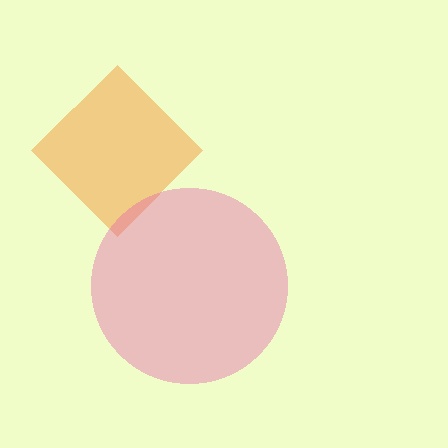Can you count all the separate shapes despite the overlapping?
Yes, there are 2 separate shapes.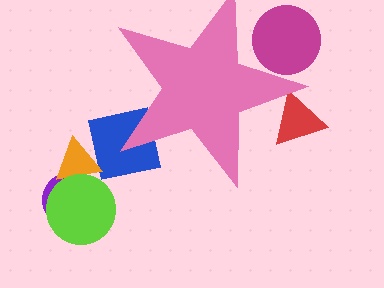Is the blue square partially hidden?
Yes, the blue square is partially hidden behind the pink star.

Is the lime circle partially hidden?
No, the lime circle is fully visible.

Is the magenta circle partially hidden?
Yes, the magenta circle is partially hidden behind the pink star.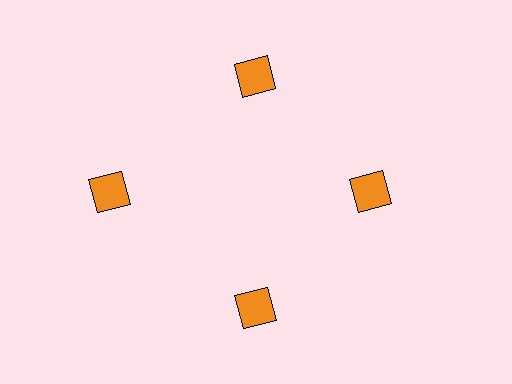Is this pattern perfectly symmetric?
No. The 4 orange squares are arranged in a ring, but one element near the 9 o'clock position is pushed outward from the center, breaking the 4-fold rotational symmetry.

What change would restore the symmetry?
The symmetry would be restored by moving it inward, back onto the ring so that all 4 squares sit at equal angles and equal distance from the center.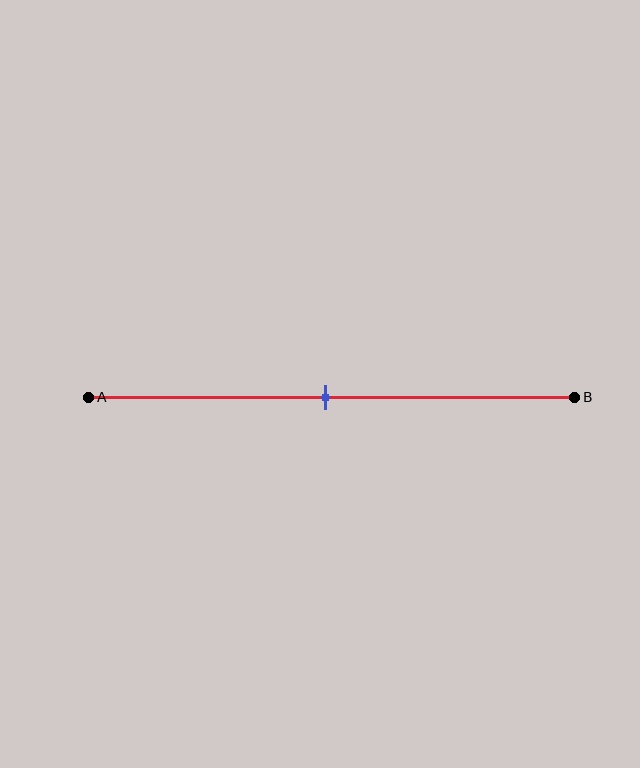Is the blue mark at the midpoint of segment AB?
Yes, the mark is approximately at the midpoint.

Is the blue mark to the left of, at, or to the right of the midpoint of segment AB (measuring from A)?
The blue mark is approximately at the midpoint of segment AB.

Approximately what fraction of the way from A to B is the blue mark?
The blue mark is approximately 50% of the way from A to B.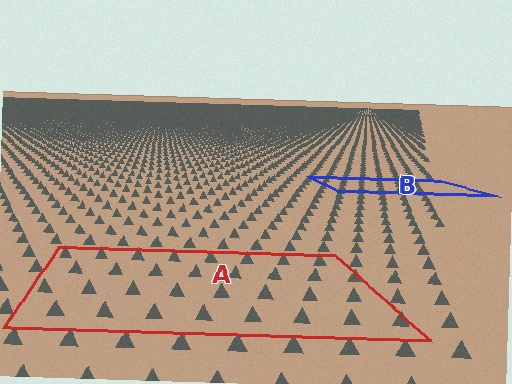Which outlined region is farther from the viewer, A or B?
Region B is farther from the viewer — the texture elements inside it appear smaller and more densely packed.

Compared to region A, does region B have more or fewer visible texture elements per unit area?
Region B has more texture elements per unit area — they are packed more densely because it is farther away.